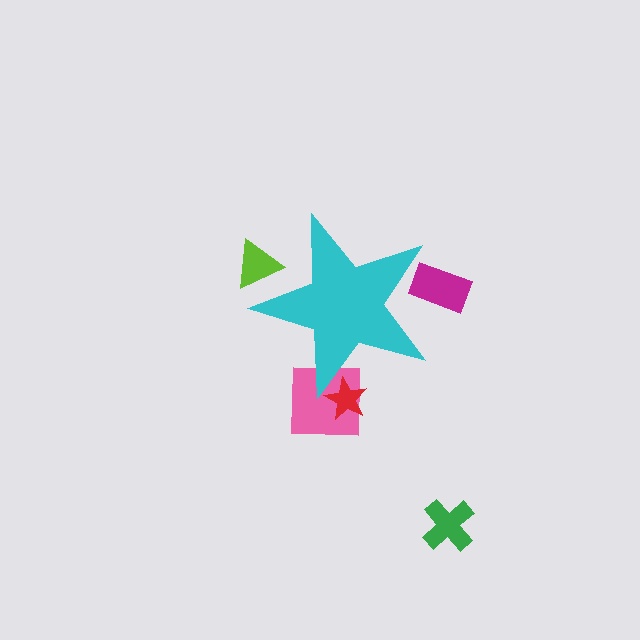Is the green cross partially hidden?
No, the green cross is fully visible.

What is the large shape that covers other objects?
A cyan star.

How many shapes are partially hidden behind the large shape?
4 shapes are partially hidden.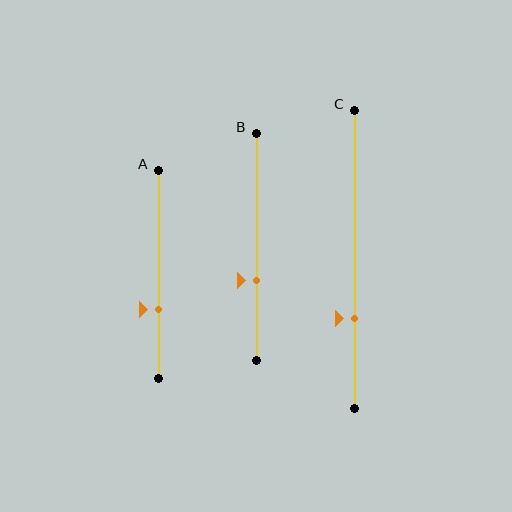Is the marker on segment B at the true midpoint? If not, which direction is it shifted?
No, the marker on segment B is shifted downward by about 15% of the segment length.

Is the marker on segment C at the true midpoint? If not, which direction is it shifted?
No, the marker on segment C is shifted downward by about 20% of the segment length.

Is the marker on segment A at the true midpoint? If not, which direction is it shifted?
No, the marker on segment A is shifted downward by about 17% of the segment length.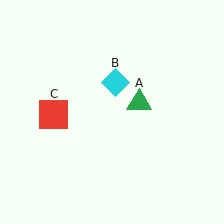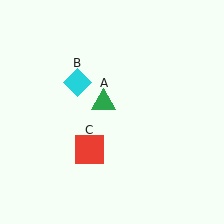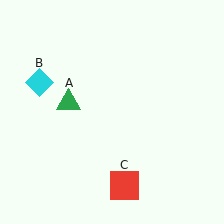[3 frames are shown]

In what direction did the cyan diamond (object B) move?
The cyan diamond (object B) moved left.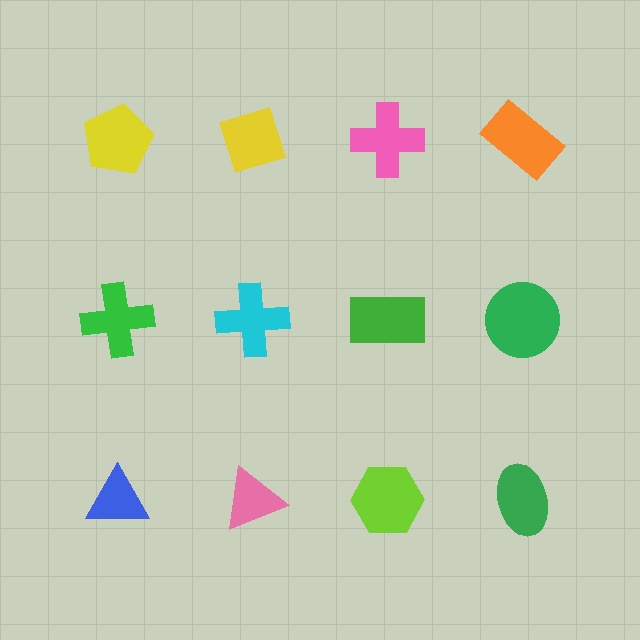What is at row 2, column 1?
A green cross.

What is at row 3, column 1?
A blue triangle.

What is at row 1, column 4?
An orange rectangle.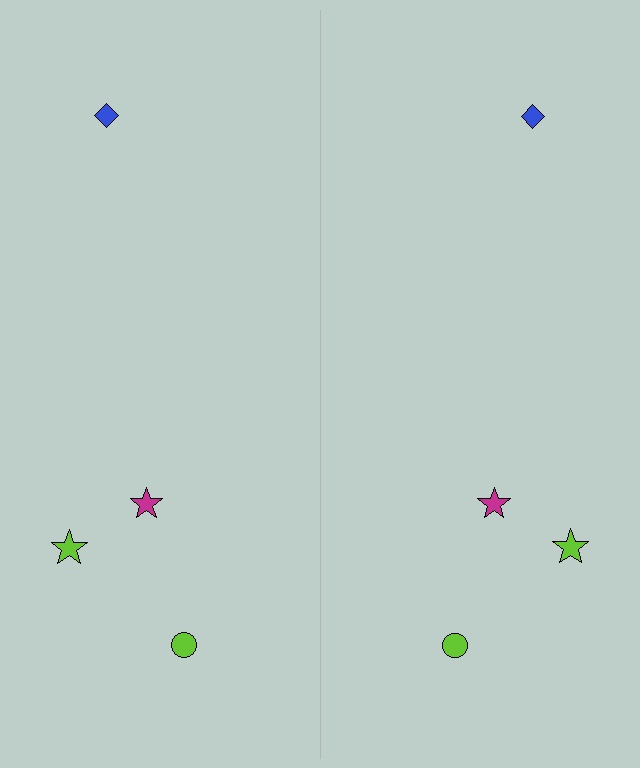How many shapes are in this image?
There are 8 shapes in this image.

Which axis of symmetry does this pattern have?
The pattern has a vertical axis of symmetry running through the center of the image.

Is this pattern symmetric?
Yes, this pattern has bilateral (reflection) symmetry.